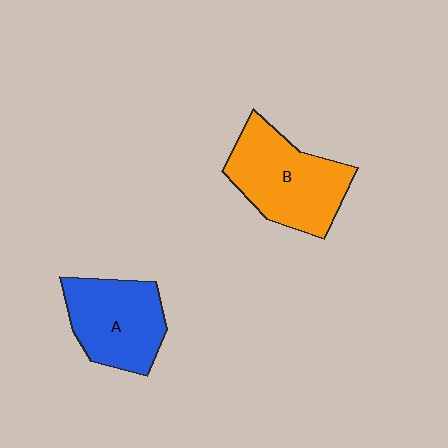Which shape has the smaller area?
Shape A (blue).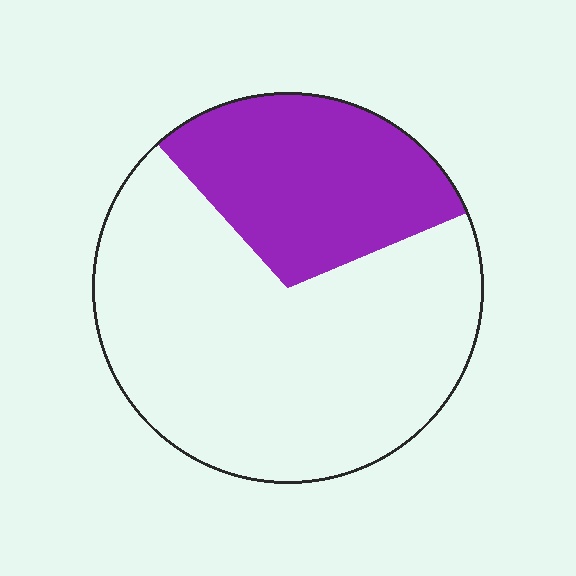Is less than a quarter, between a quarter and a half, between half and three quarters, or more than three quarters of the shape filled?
Between a quarter and a half.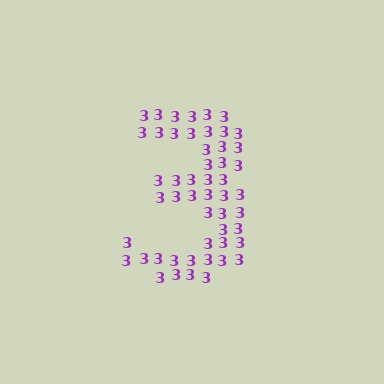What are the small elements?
The small elements are digit 3's.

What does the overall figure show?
The overall figure shows the digit 3.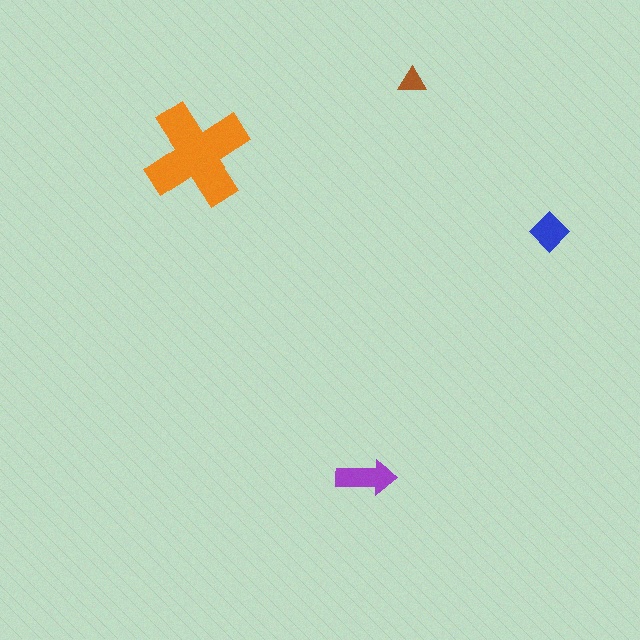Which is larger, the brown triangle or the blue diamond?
The blue diamond.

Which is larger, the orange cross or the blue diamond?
The orange cross.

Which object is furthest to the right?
The blue diamond is rightmost.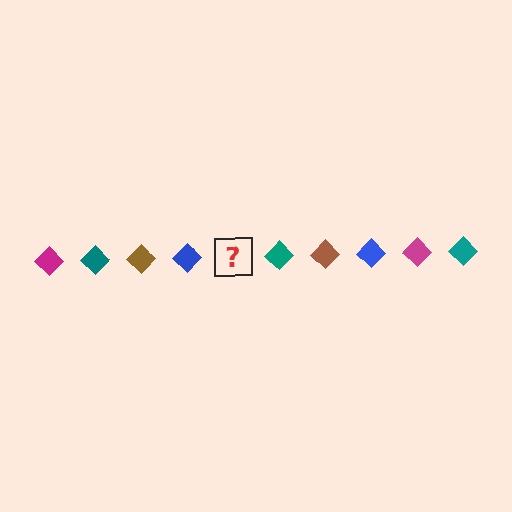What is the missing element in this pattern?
The missing element is a magenta diamond.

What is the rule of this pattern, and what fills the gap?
The rule is that the pattern cycles through magenta, teal, brown, blue diamonds. The gap should be filled with a magenta diamond.